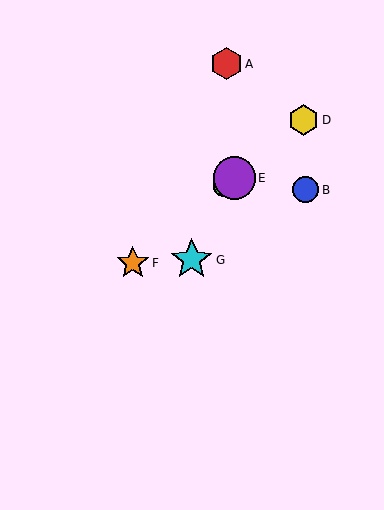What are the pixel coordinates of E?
Object E is at (234, 178).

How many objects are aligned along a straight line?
4 objects (C, D, E, F) are aligned along a straight line.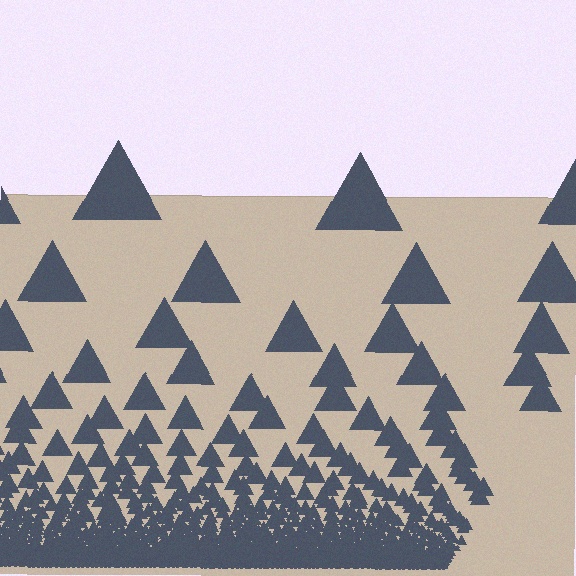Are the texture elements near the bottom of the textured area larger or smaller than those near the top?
Smaller. The gradient is inverted — elements near the bottom are smaller and denser.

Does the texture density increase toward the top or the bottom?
Density increases toward the bottom.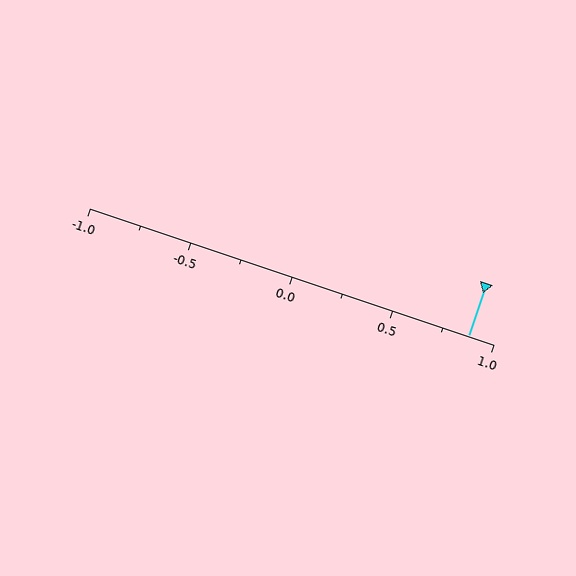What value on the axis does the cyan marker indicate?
The marker indicates approximately 0.88.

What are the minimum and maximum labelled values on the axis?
The axis runs from -1.0 to 1.0.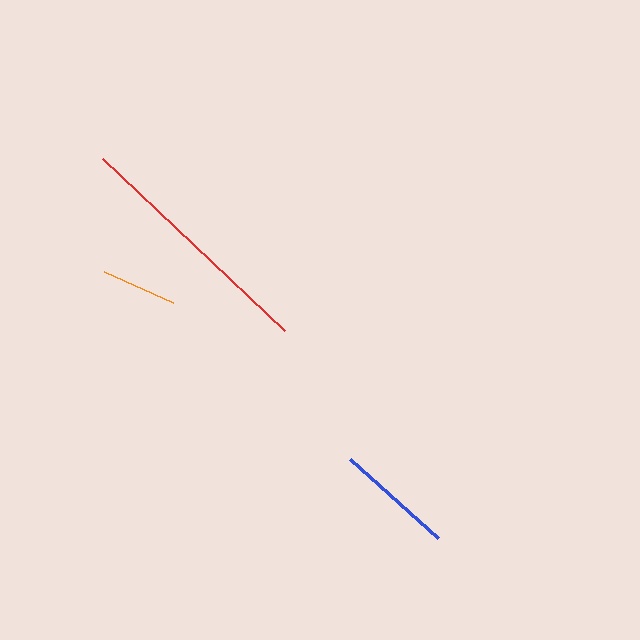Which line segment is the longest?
The red line is the longest at approximately 251 pixels.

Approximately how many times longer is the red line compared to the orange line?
The red line is approximately 3.3 times the length of the orange line.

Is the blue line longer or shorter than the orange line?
The blue line is longer than the orange line.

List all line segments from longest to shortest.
From longest to shortest: red, blue, orange.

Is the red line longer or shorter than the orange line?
The red line is longer than the orange line.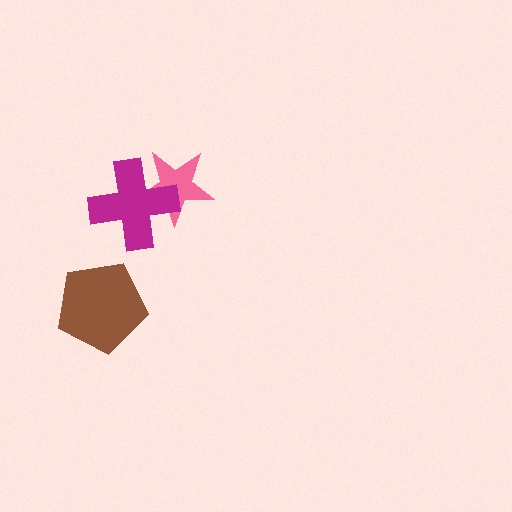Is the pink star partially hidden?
Yes, it is partially covered by another shape.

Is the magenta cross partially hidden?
No, no other shape covers it.